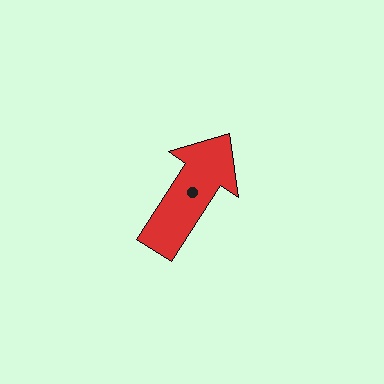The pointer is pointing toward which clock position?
Roughly 1 o'clock.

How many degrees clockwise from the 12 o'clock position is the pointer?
Approximately 33 degrees.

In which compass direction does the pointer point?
Northeast.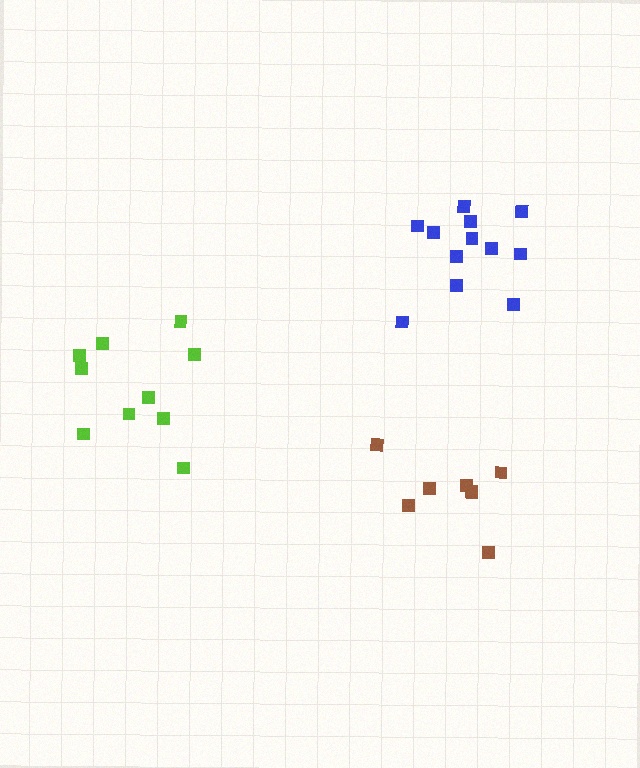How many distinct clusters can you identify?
There are 3 distinct clusters.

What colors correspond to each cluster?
The clusters are colored: lime, blue, brown.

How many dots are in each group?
Group 1: 10 dots, Group 2: 12 dots, Group 3: 8 dots (30 total).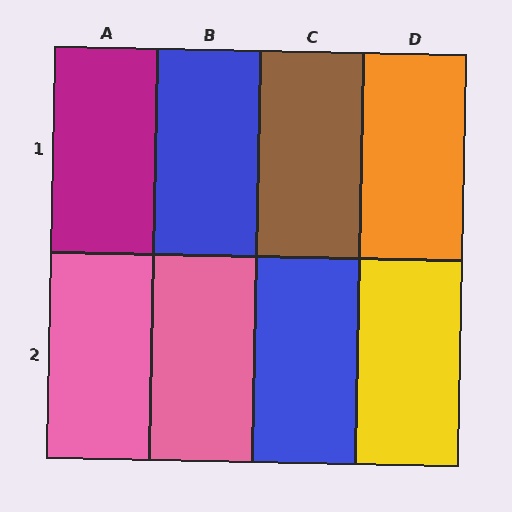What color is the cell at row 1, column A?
Magenta.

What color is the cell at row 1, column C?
Brown.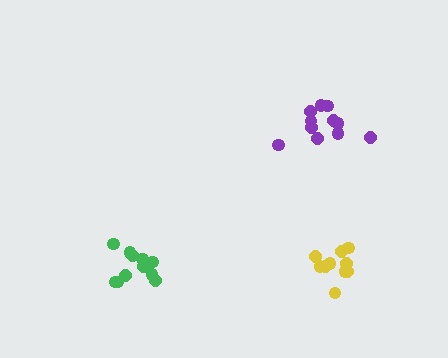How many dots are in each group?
Group 1: 10 dots, Group 2: 12 dots, Group 3: 11 dots (33 total).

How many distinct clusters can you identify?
There are 3 distinct clusters.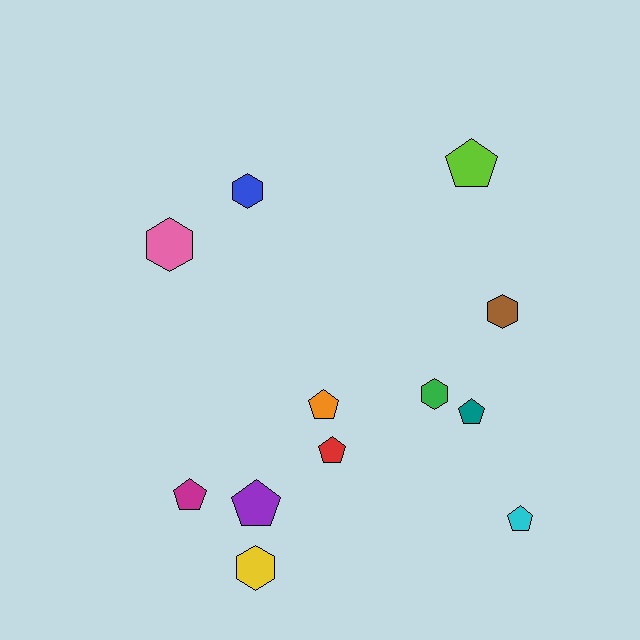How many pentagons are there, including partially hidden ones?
There are 7 pentagons.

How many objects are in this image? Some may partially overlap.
There are 12 objects.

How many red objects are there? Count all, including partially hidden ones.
There is 1 red object.